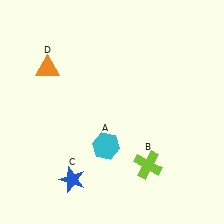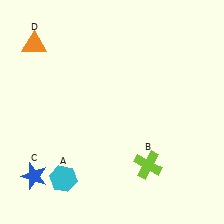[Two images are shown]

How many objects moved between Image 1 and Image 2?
3 objects moved between the two images.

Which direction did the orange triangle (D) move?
The orange triangle (D) moved up.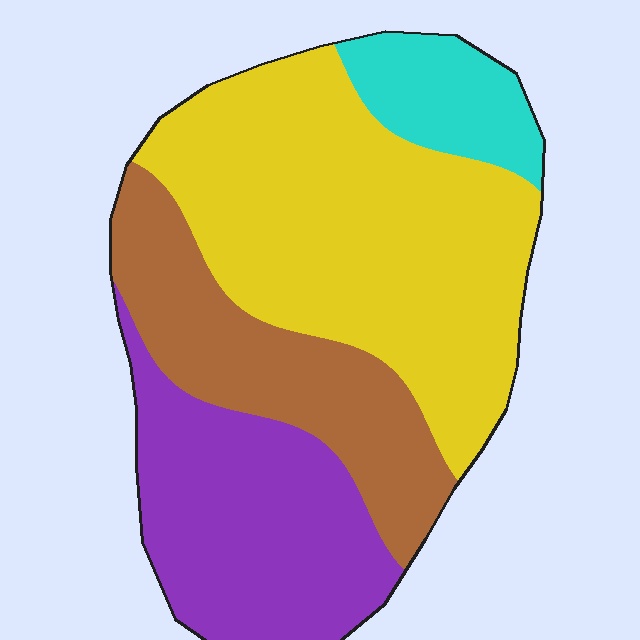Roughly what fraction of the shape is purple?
Purple covers around 25% of the shape.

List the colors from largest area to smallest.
From largest to smallest: yellow, purple, brown, cyan.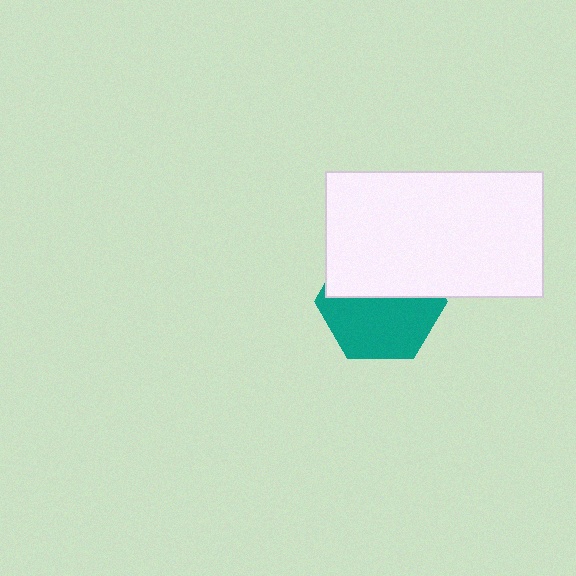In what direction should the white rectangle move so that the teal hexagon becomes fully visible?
The white rectangle should move up. That is the shortest direction to clear the overlap and leave the teal hexagon fully visible.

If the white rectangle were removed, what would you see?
You would see the complete teal hexagon.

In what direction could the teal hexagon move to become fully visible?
The teal hexagon could move down. That would shift it out from behind the white rectangle entirely.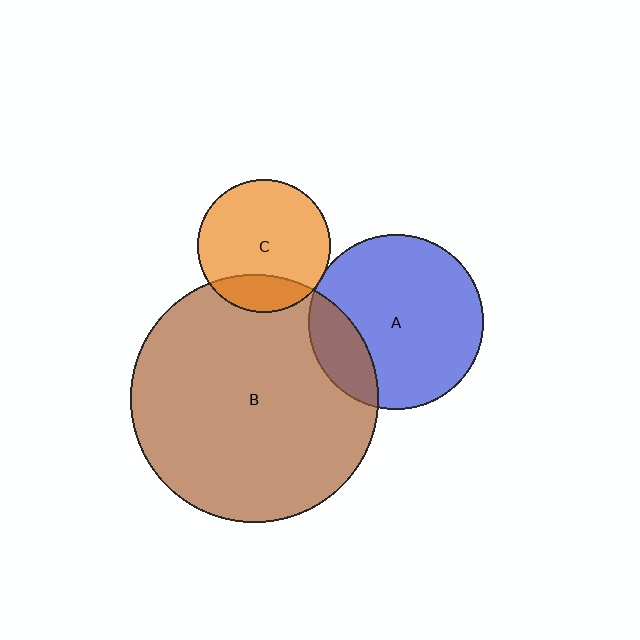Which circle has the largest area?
Circle B (brown).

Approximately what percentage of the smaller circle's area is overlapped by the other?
Approximately 5%.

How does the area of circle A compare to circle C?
Approximately 1.7 times.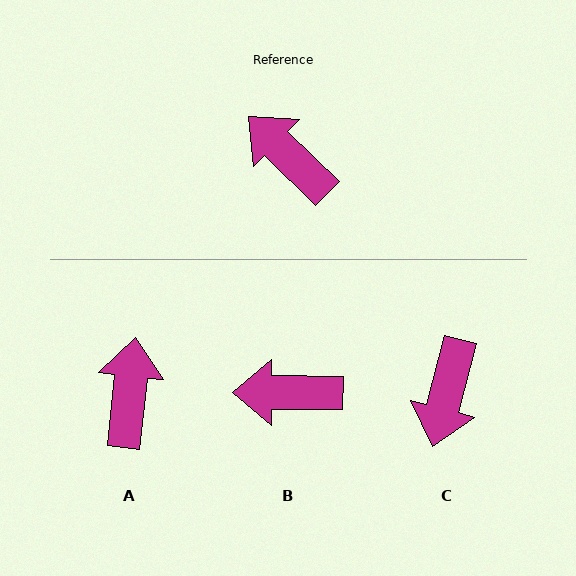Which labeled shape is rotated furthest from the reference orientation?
C, about 120 degrees away.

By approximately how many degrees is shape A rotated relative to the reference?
Approximately 52 degrees clockwise.